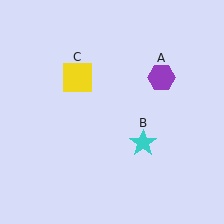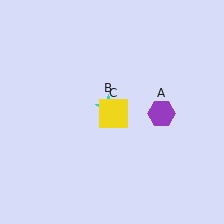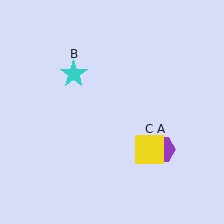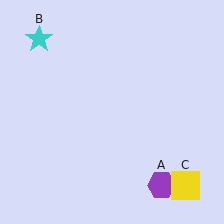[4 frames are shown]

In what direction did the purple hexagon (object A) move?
The purple hexagon (object A) moved down.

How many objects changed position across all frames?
3 objects changed position: purple hexagon (object A), cyan star (object B), yellow square (object C).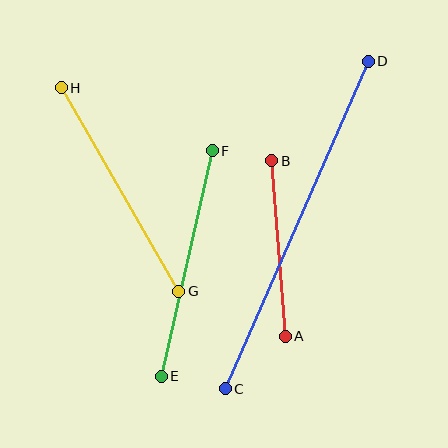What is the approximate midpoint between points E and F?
The midpoint is at approximately (187, 264) pixels.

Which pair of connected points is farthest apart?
Points C and D are farthest apart.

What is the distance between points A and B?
The distance is approximately 176 pixels.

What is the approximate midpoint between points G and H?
The midpoint is at approximately (120, 189) pixels.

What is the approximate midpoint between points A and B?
The midpoint is at approximately (279, 248) pixels.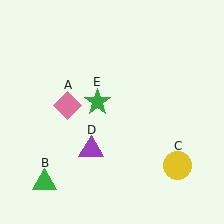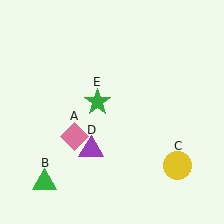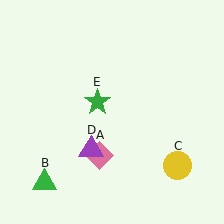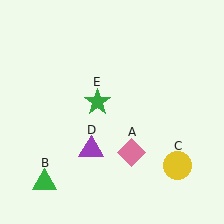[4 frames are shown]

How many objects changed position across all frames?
1 object changed position: pink diamond (object A).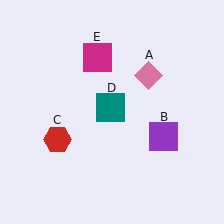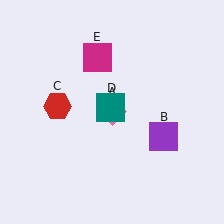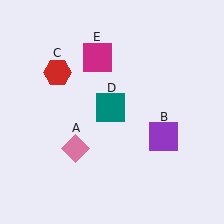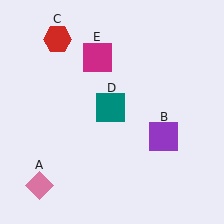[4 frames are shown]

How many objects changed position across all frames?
2 objects changed position: pink diamond (object A), red hexagon (object C).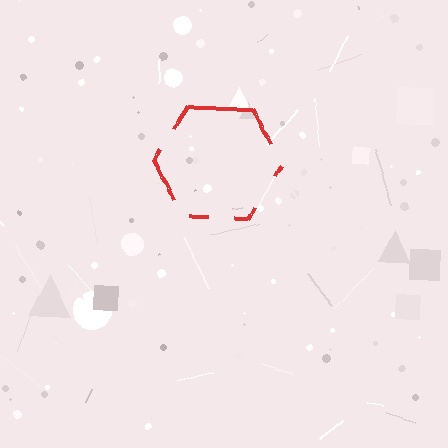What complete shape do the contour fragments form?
The contour fragments form a hexagon.